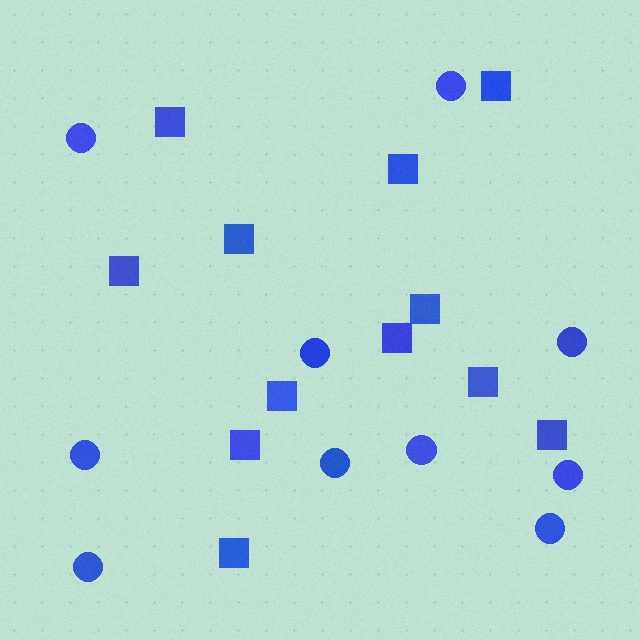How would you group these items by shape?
There are 2 groups: one group of squares (12) and one group of circles (10).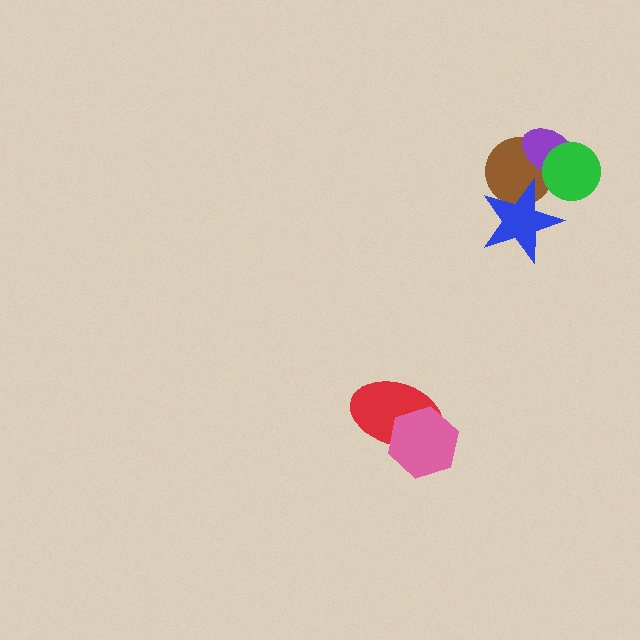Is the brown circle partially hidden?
Yes, it is partially covered by another shape.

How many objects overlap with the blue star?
1 object overlaps with the blue star.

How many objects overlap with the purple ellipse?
2 objects overlap with the purple ellipse.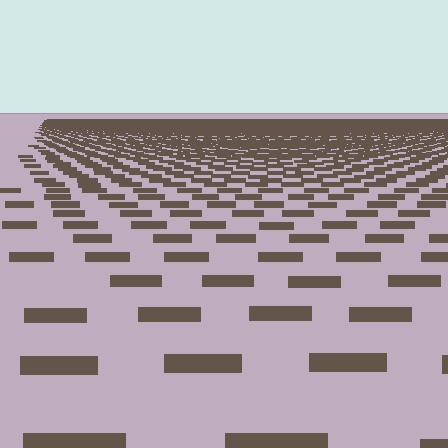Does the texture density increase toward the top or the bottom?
Density increases toward the top.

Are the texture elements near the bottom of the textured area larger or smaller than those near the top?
Larger. Near the bottom, elements are closer to the viewer and appear at a bigger on-screen size.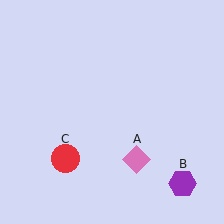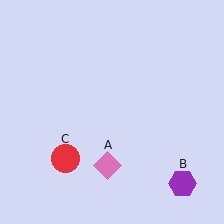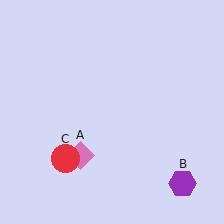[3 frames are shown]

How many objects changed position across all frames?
1 object changed position: pink diamond (object A).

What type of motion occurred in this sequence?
The pink diamond (object A) rotated clockwise around the center of the scene.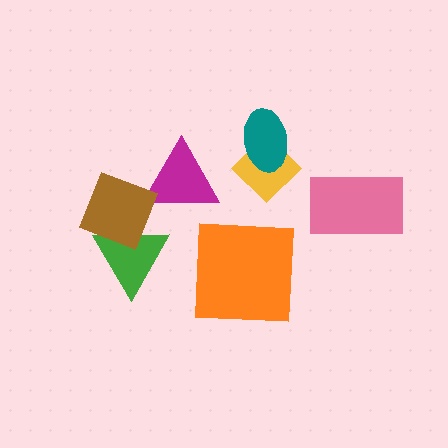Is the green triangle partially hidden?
Yes, it is partially covered by another shape.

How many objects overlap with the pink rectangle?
0 objects overlap with the pink rectangle.